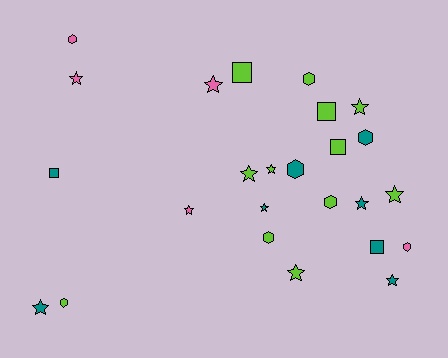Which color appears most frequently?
Lime, with 12 objects.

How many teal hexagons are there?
There are 2 teal hexagons.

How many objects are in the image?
There are 25 objects.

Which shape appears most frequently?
Star, with 12 objects.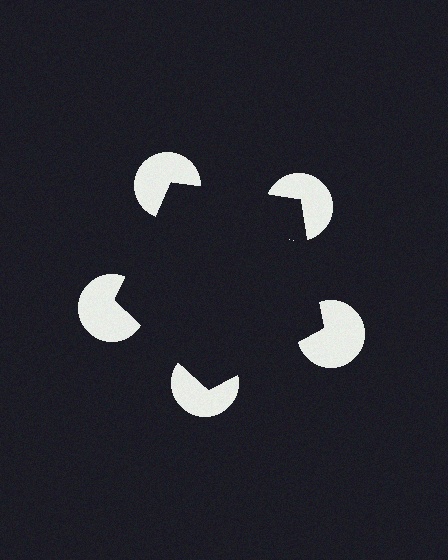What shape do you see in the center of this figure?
An illusory pentagon — its edges are inferred from the aligned wedge cuts in the pac-man discs, not physically drawn.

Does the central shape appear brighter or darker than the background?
It typically appears slightly darker than the background, even though no actual brightness change is drawn.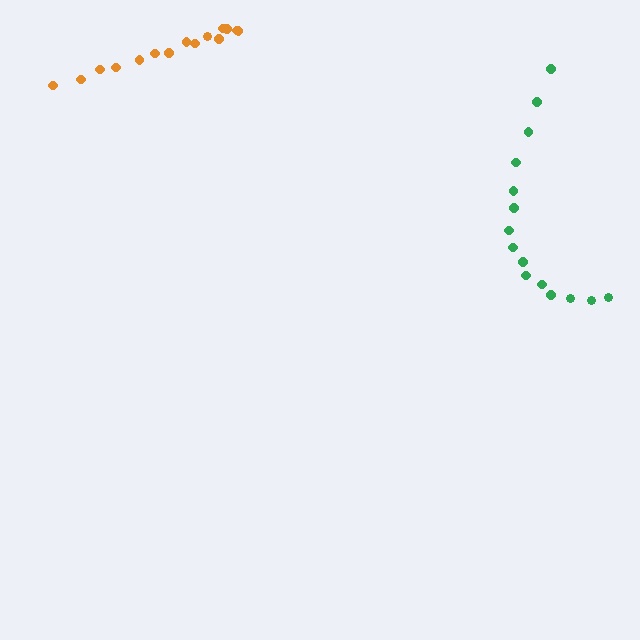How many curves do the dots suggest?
There are 2 distinct paths.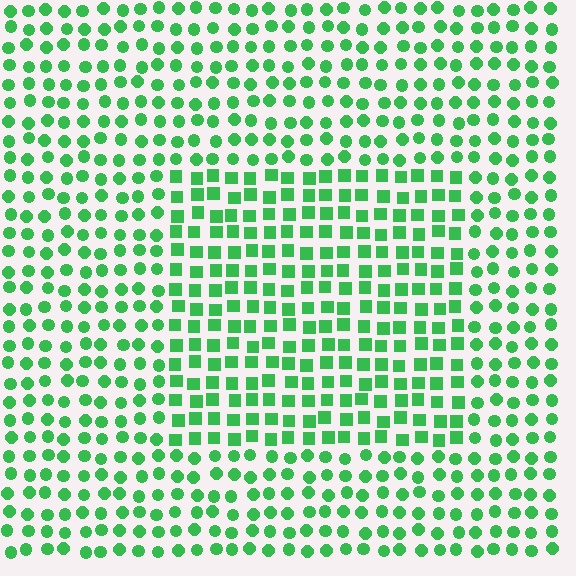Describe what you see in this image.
The image is filled with small green elements arranged in a uniform grid. A rectangle-shaped region contains squares, while the surrounding area contains circles. The boundary is defined purely by the change in element shape.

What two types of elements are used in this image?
The image uses squares inside the rectangle region and circles outside it.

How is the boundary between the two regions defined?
The boundary is defined by a change in element shape: squares inside vs. circles outside. All elements share the same color and spacing.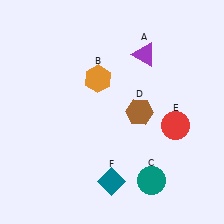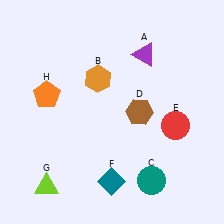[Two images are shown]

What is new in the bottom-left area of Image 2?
A lime triangle (G) was added in the bottom-left area of Image 2.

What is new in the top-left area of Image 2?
An orange pentagon (H) was added in the top-left area of Image 2.